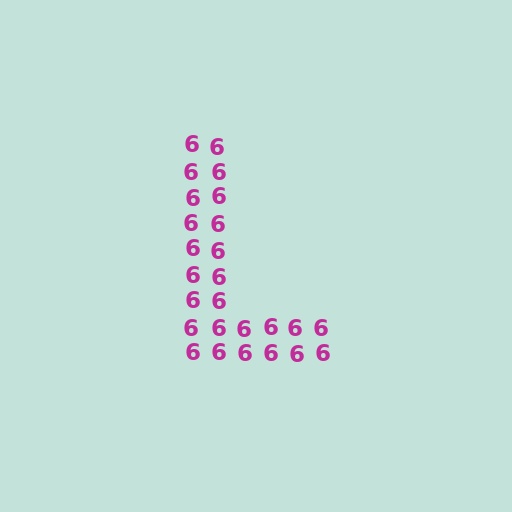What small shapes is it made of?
It is made of small digit 6's.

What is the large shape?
The large shape is the letter L.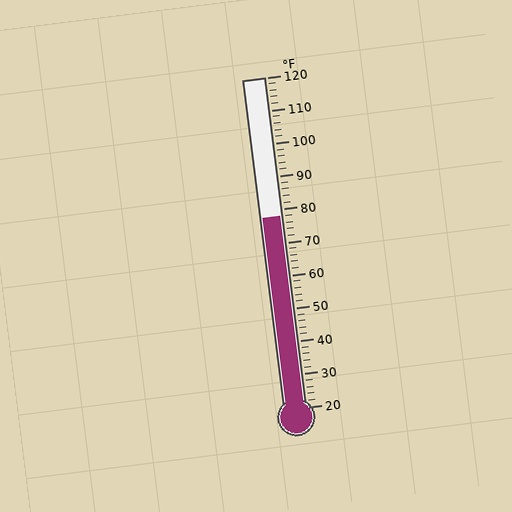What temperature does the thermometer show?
The thermometer shows approximately 78°F.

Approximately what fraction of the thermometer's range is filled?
The thermometer is filled to approximately 60% of its range.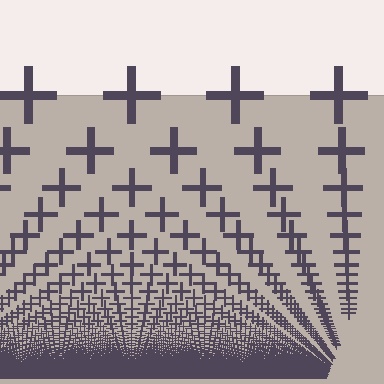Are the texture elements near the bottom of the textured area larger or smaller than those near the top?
Smaller. The gradient is inverted — elements near the bottom are smaller and denser.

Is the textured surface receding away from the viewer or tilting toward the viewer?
The surface appears to tilt toward the viewer. Texture elements get larger and sparser toward the top.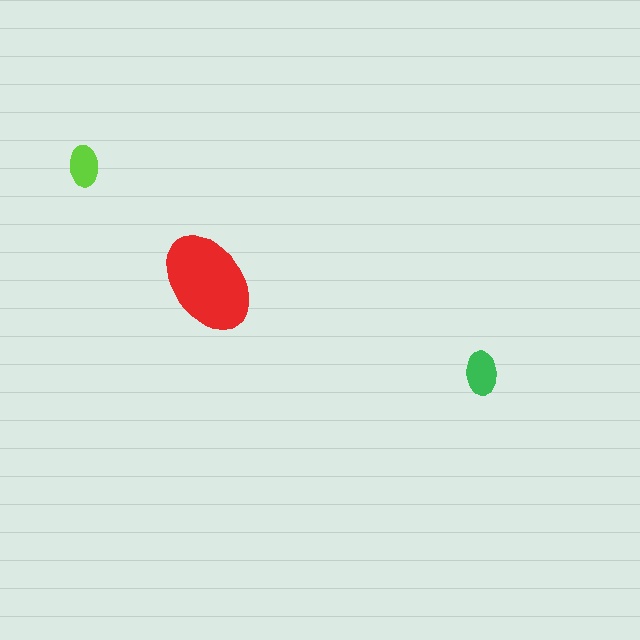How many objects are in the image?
There are 3 objects in the image.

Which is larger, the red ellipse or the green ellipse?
The red one.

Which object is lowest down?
The green ellipse is bottommost.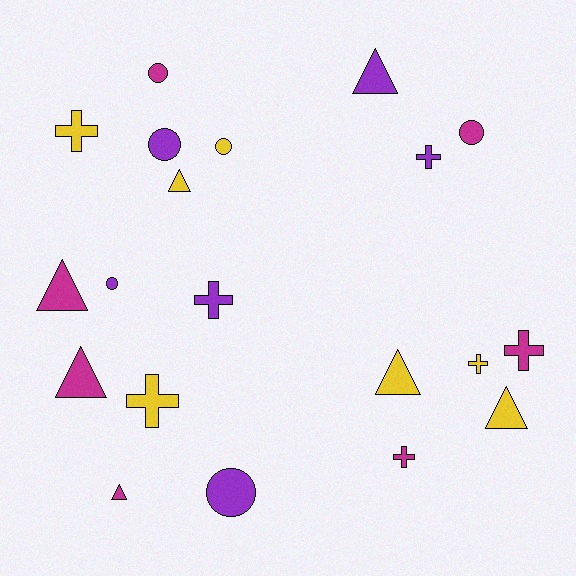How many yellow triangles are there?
There are 3 yellow triangles.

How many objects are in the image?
There are 20 objects.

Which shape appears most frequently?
Cross, with 7 objects.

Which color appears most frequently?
Yellow, with 7 objects.